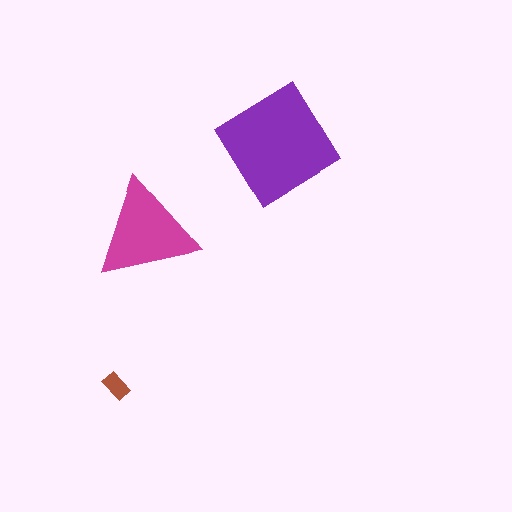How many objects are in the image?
There are 3 objects in the image.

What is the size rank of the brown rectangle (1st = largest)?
3rd.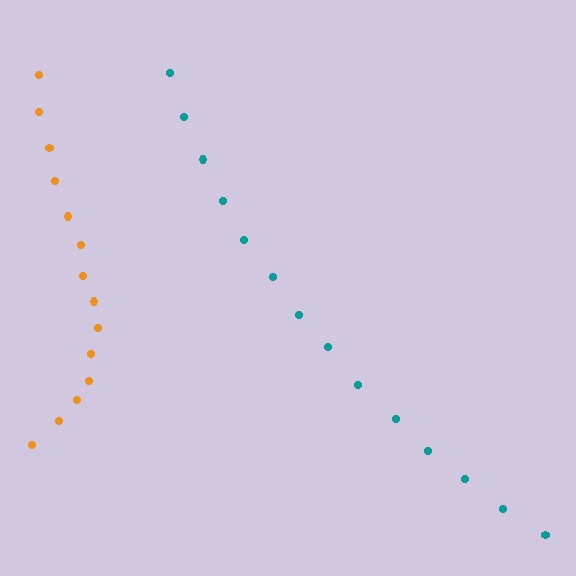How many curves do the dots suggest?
There are 2 distinct paths.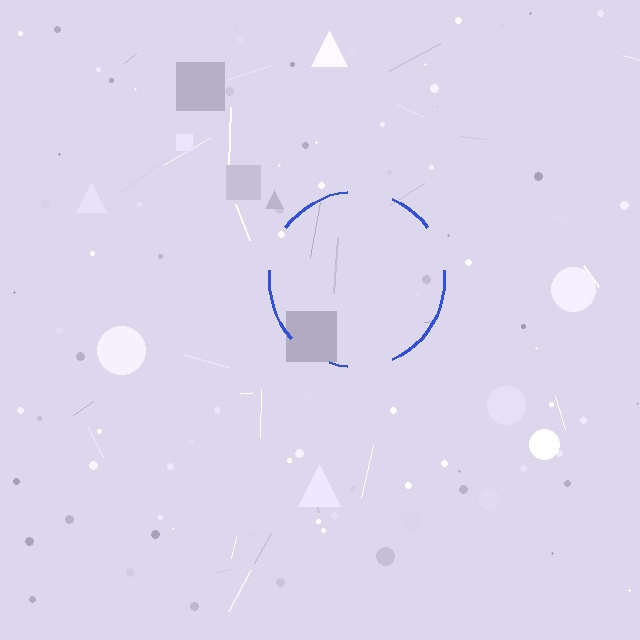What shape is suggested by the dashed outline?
The dashed outline suggests a circle.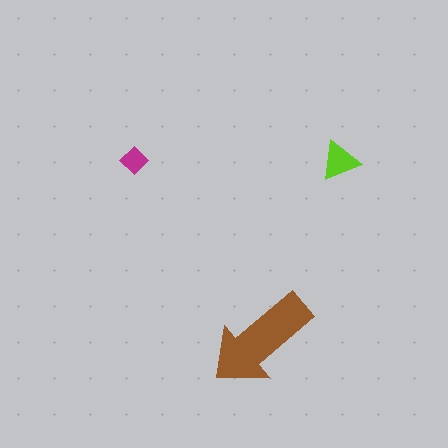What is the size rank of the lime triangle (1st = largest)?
2nd.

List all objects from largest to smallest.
The brown arrow, the lime triangle, the magenta diamond.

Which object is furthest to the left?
The magenta diamond is leftmost.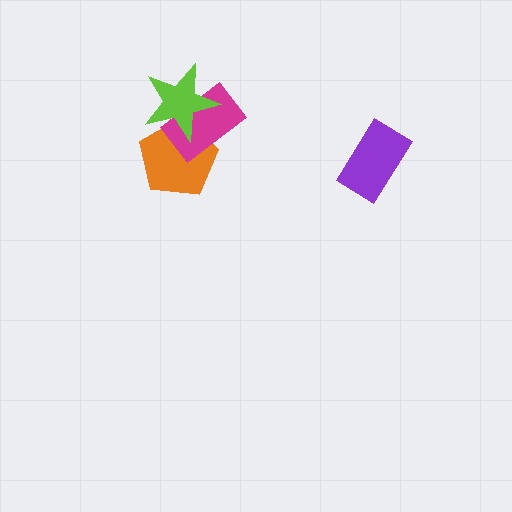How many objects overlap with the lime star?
2 objects overlap with the lime star.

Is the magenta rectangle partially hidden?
Yes, it is partially covered by another shape.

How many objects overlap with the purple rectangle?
0 objects overlap with the purple rectangle.